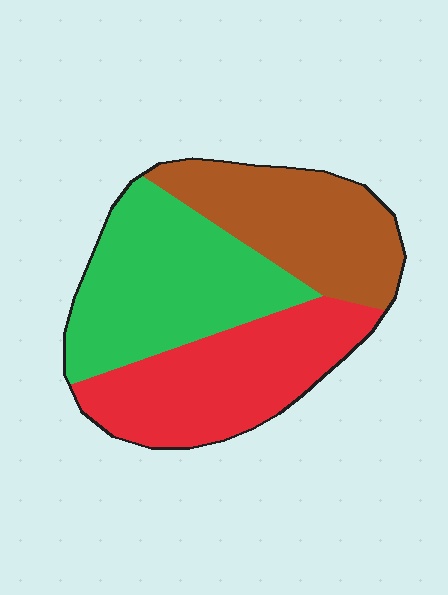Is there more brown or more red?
Red.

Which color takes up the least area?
Brown, at roughly 30%.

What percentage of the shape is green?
Green covers about 35% of the shape.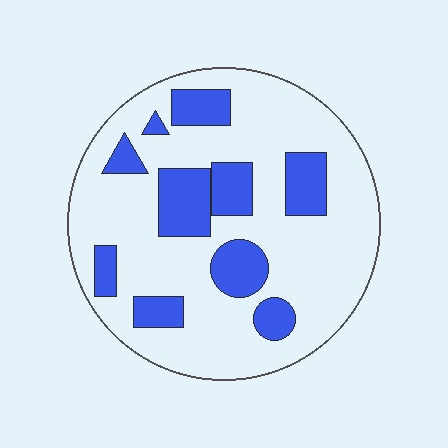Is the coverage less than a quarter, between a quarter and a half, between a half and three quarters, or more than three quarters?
Less than a quarter.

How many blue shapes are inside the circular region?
10.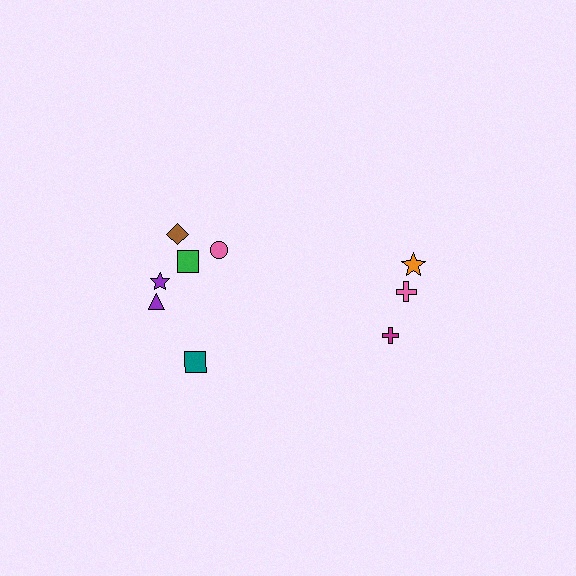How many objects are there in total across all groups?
There are 9 objects.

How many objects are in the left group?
There are 6 objects.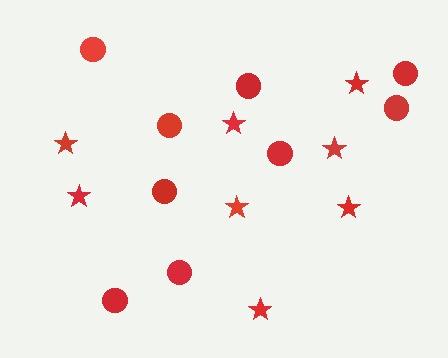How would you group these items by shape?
There are 2 groups: one group of stars (8) and one group of circles (9).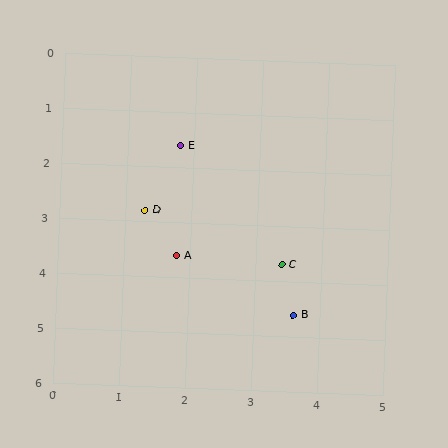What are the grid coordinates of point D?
Point D is at approximately (1.3, 2.8).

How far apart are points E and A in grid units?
Points E and A are about 2.0 grid units apart.